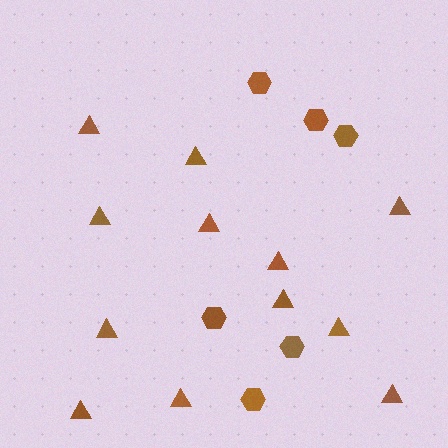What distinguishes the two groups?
There are 2 groups: one group of hexagons (6) and one group of triangles (12).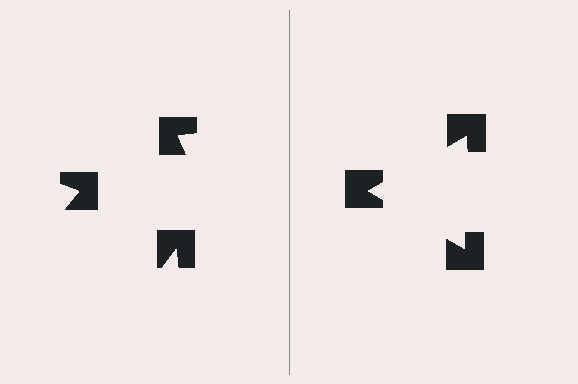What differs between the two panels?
The notched squares are positioned identically on both sides; only the wedge orientations differ. On the right they align to a triangle; on the left they are misaligned.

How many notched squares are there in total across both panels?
6 — 3 on each side.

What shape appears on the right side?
An illusory triangle.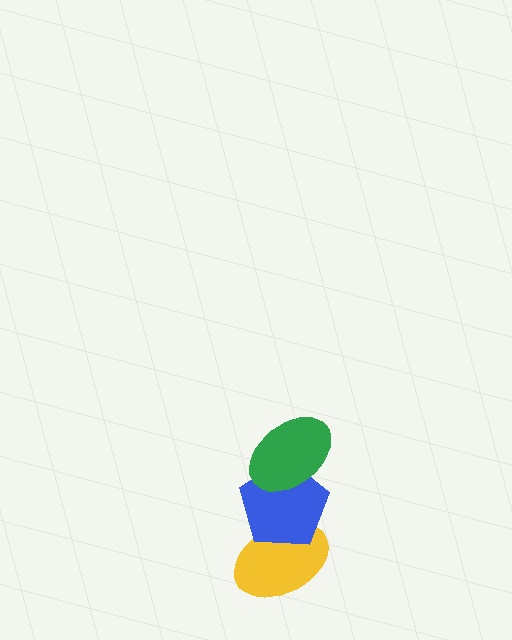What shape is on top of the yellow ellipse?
The blue pentagon is on top of the yellow ellipse.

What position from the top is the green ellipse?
The green ellipse is 1st from the top.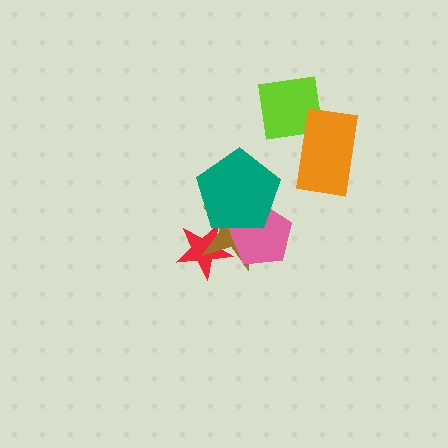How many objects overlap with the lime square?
1 object overlaps with the lime square.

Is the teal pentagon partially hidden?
No, no other shape covers it.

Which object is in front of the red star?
The brown star is in front of the red star.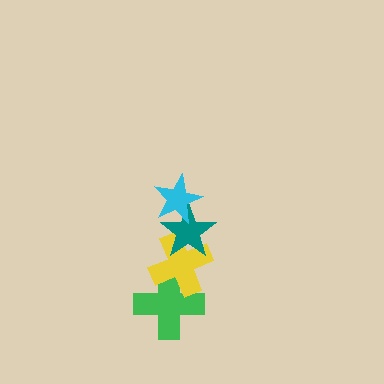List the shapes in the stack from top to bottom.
From top to bottom: the cyan star, the teal star, the yellow cross, the green cross.